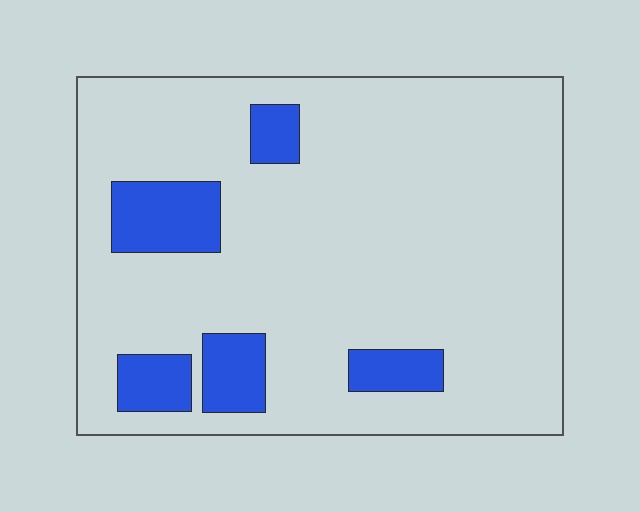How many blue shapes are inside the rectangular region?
5.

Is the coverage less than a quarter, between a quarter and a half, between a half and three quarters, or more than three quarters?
Less than a quarter.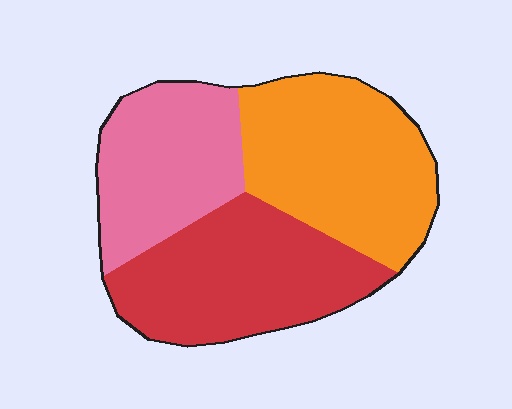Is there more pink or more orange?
Orange.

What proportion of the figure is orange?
Orange takes up about three eighths (3/8) of the figure.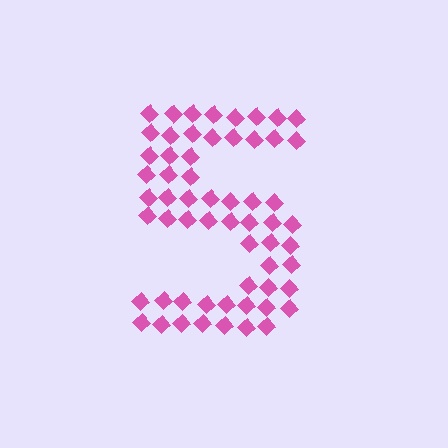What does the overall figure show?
The overall figure shows the digit 5.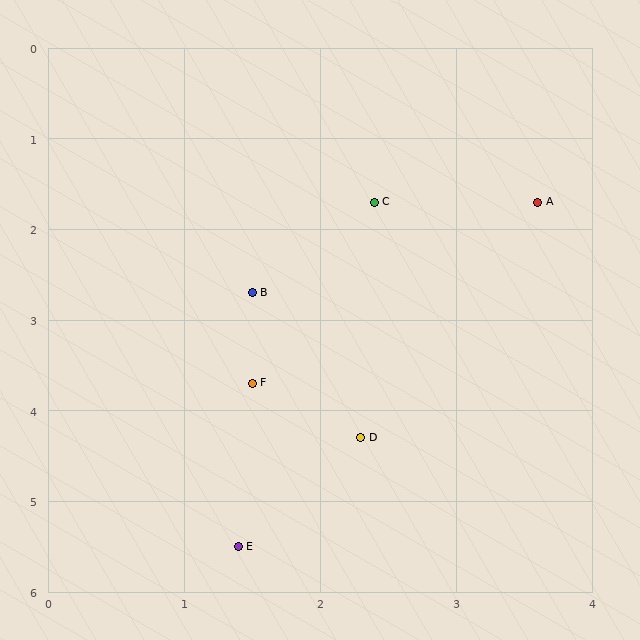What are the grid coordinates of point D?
Point D is at approximately (2.3, 4.3).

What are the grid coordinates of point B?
Point B is at approximately (1.5, 2.7).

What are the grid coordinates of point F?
Point F is at approximately (1.5, 3.7).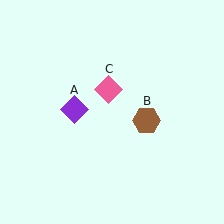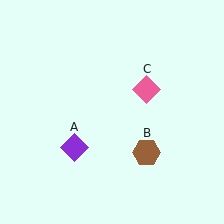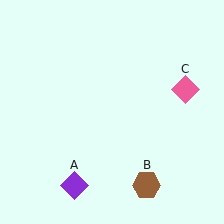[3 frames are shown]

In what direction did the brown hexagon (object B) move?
The brown hexagon (object B) moved down.